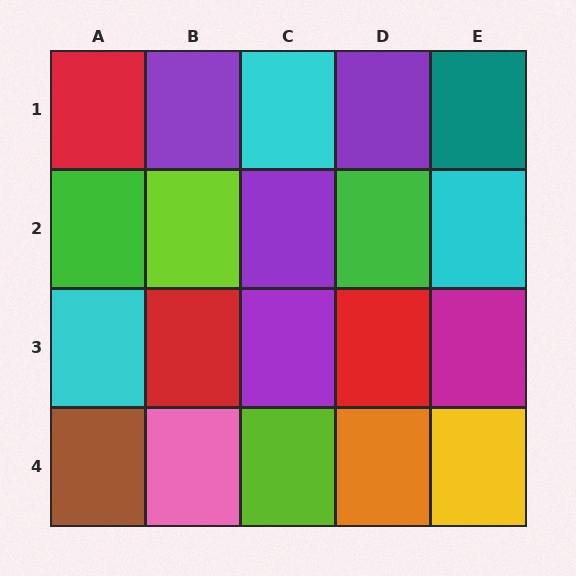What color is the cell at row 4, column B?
Pink.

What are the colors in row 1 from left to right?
Red, purple, cyan, purple, teal.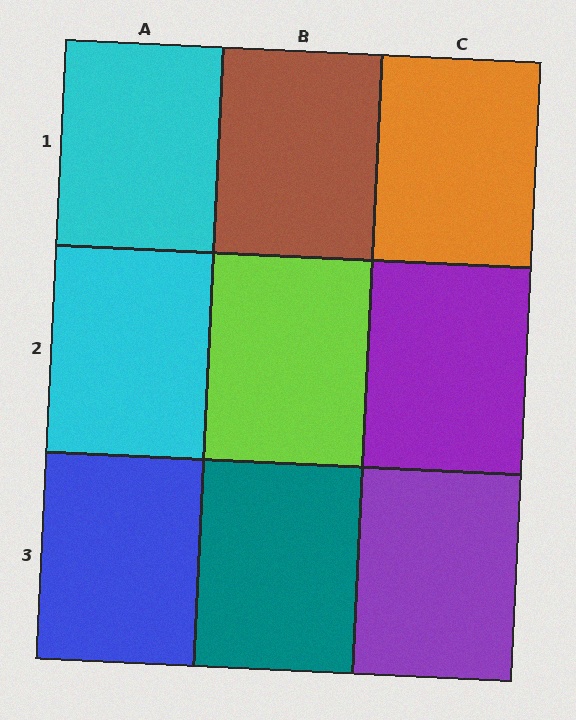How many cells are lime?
1 cell is lime.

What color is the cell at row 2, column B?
Lime.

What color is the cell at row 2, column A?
Cyan.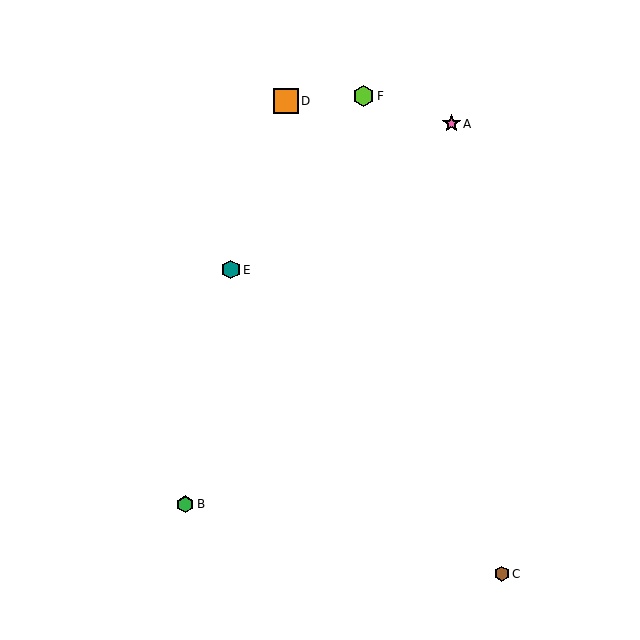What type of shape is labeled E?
Shape E is a teal hexagon.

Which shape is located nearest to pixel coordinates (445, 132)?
The pink star (labeled A) at (451, 124) is nearest to that location.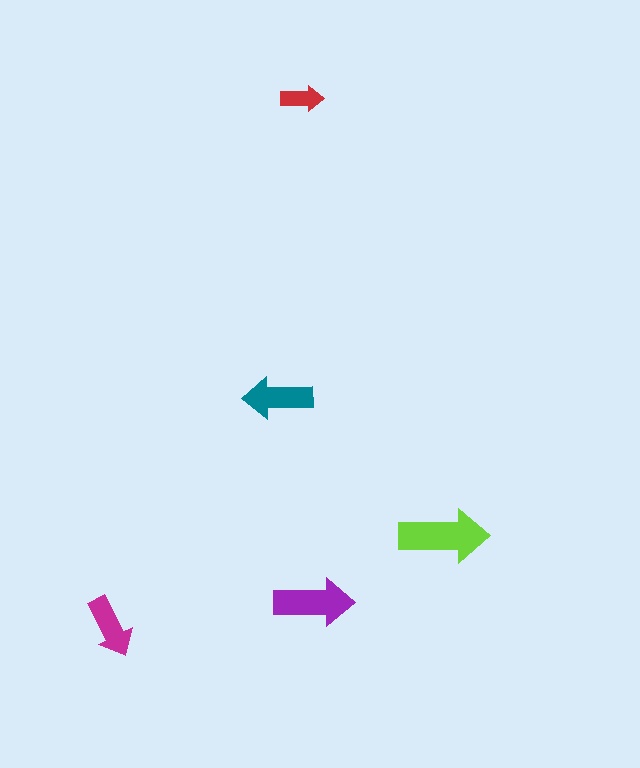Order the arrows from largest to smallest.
the lime one, the purple one, the teal one, the magenta one, the red one.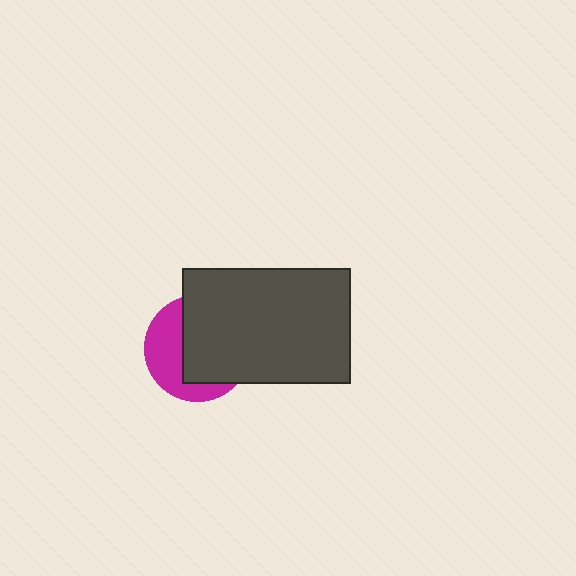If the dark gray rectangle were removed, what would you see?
You would see the complete magenta circle.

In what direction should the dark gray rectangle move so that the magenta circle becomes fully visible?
The dark gray rectangle should move right. That is the shortest direction to clear the overlap and leave the magenta circle fully visible.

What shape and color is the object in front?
The object in front is a dark gray rectangle.